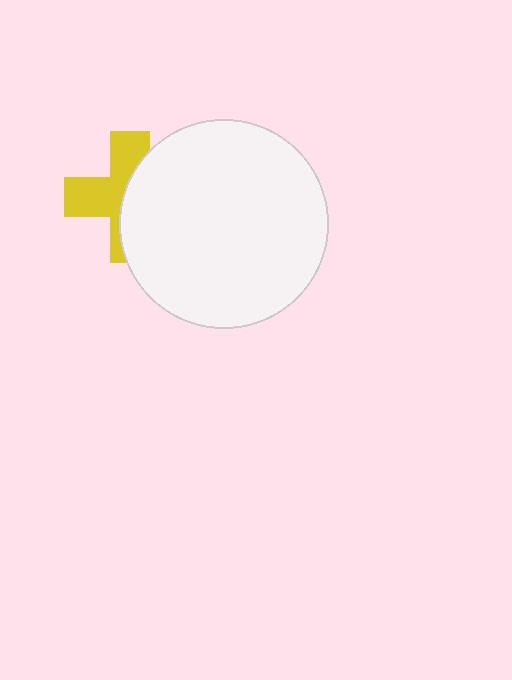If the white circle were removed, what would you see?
You would see the complete yellow cross.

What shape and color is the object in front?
The object in front is a white circle.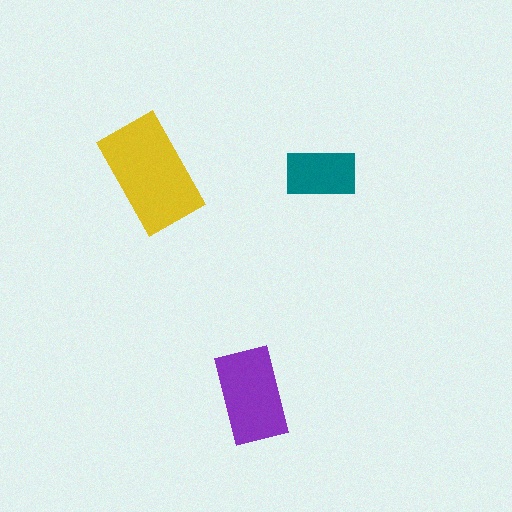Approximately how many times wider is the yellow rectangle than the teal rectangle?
About 1.5 times wider.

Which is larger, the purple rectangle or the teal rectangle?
The purple one.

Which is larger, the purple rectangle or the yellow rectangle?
The yellow one.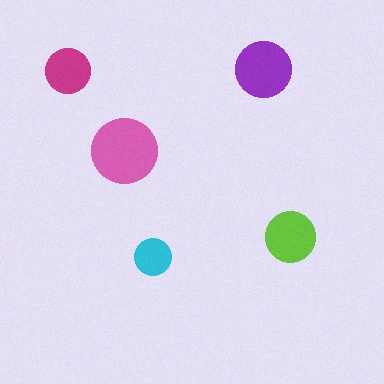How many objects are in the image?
There are 5 objects in the image.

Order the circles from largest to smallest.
the pink one, the purple one, the lime one, the magenta one, the cyan one.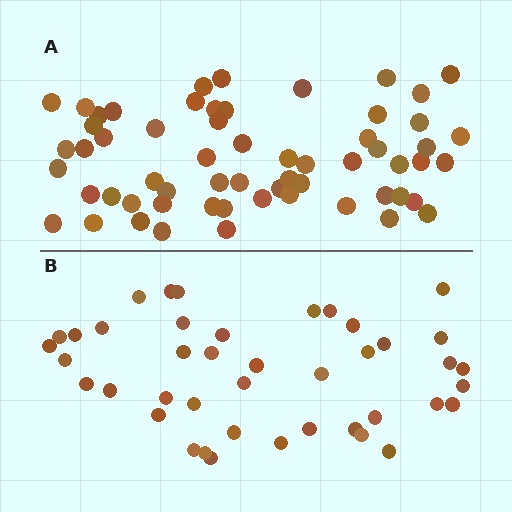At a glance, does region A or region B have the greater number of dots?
Region A (the top region) has more dots.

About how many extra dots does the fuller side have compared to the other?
Region A has approximately 20 more dots than region B.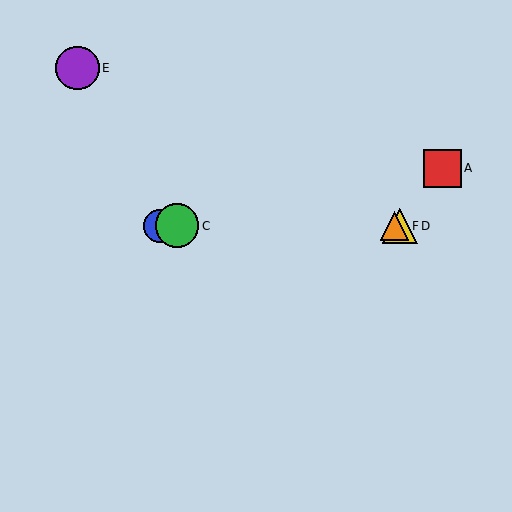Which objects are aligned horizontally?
Objects B, C, D, F are aligned horizontally.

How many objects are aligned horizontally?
4 objects (B, C, D, F) are aligned horizontally.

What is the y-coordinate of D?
Object D is at y≈226.